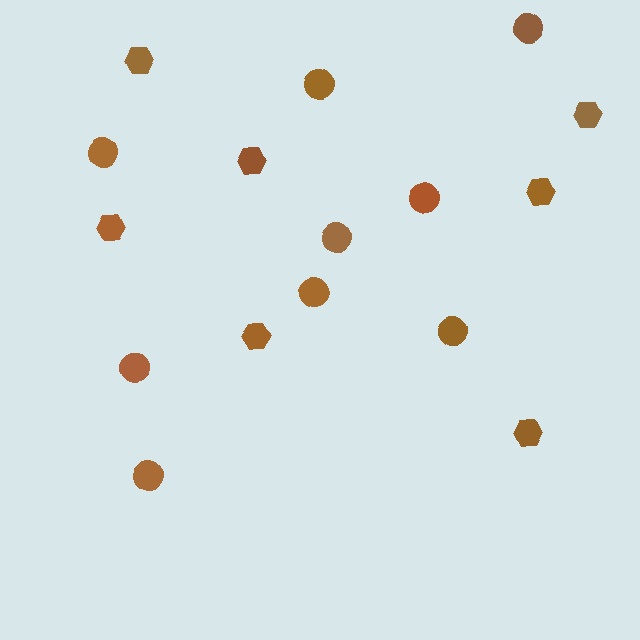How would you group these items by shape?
There are 2 groups: one group of hexagons (7) and one group of circles (9).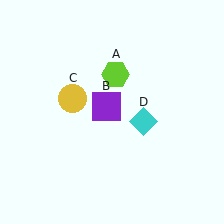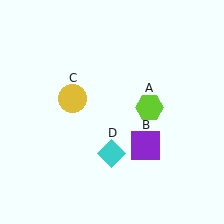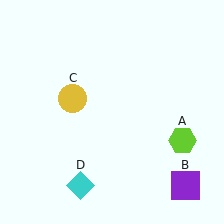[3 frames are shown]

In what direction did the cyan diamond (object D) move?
The cyan diamond (object D) moved down and to the left.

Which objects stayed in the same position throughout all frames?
Yellow circle (object C) remained stationary.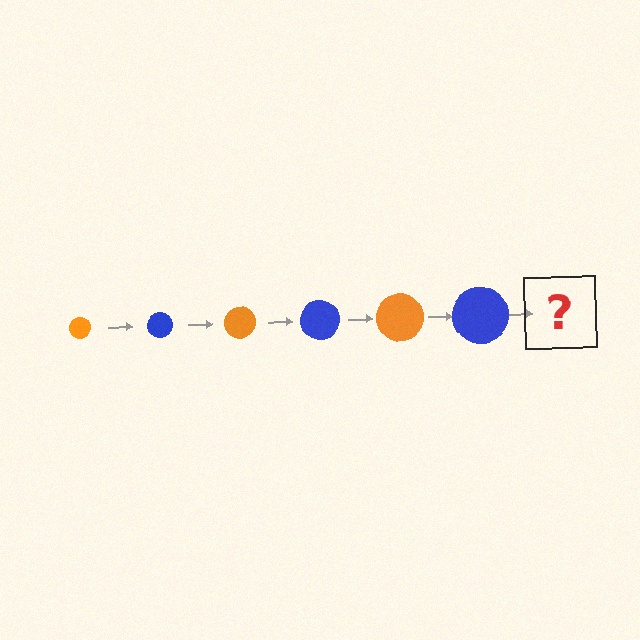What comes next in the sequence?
The next element should be an orange circle, larger than the previous one.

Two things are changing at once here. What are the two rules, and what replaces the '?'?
The two rules are that the circle grows larger each step and the color cycles through orange and blue. The '?' should be an orange circle, larger than the previous one.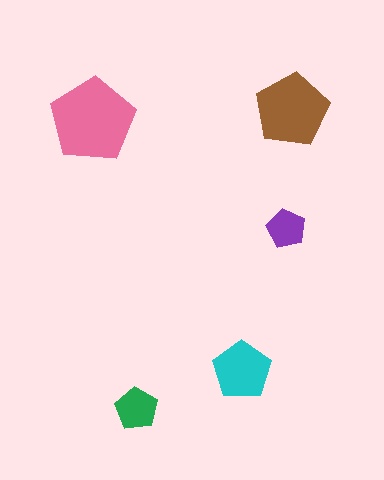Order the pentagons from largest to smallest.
the pink one, the brown one, the cyan one, the green one, the purple one.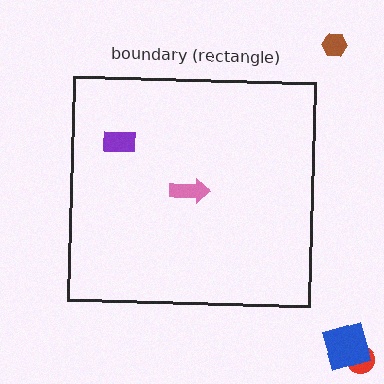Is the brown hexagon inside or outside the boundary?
Outside.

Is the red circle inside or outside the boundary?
Outside.